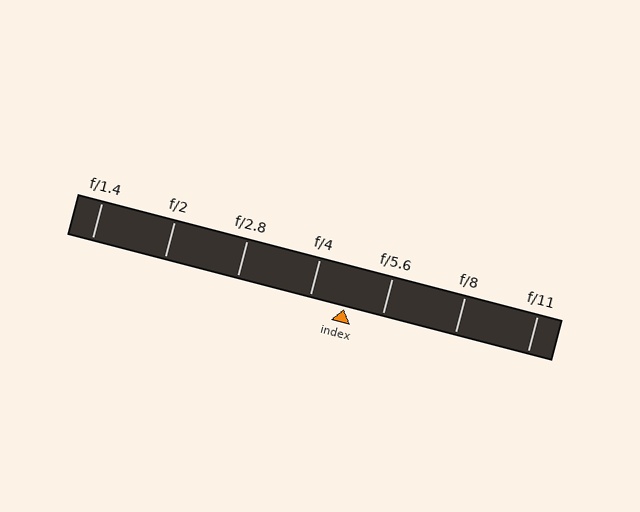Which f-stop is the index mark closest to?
The index mark is closest to f/4.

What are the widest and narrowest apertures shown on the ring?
The widest aperture shown is f/1.4 and the narrowest is f/11.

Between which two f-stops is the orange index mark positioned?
The index mark is between f/4 and f/5.6.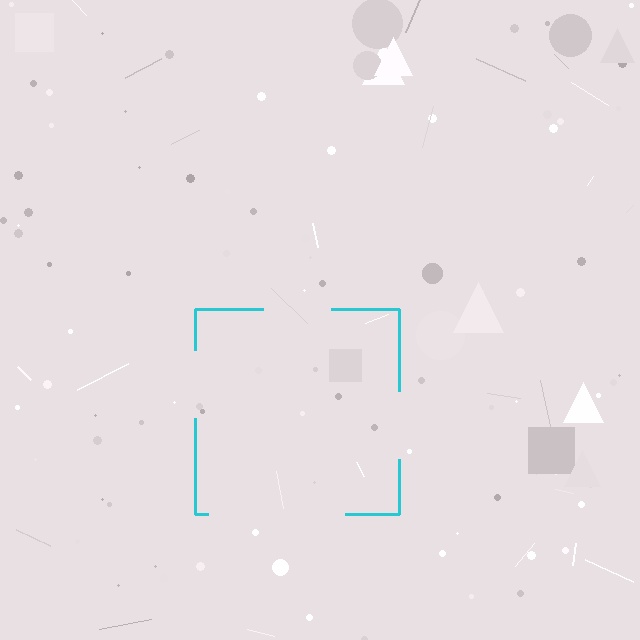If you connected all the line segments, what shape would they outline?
They would outline a square.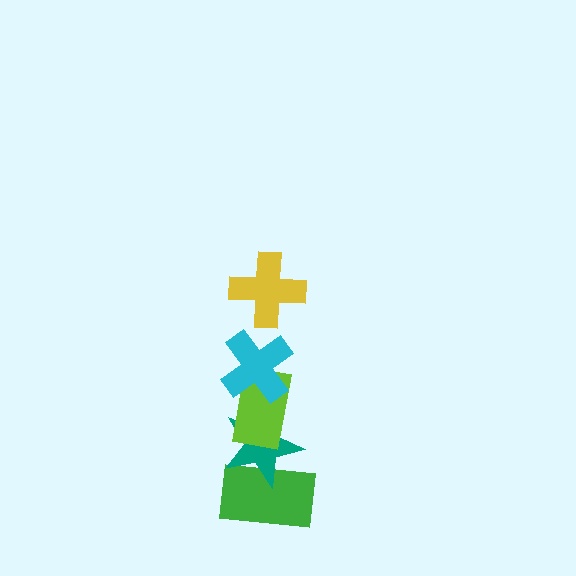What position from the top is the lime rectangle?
The lime rectangle is 3rd from the top.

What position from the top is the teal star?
The teal star is 4th from the top.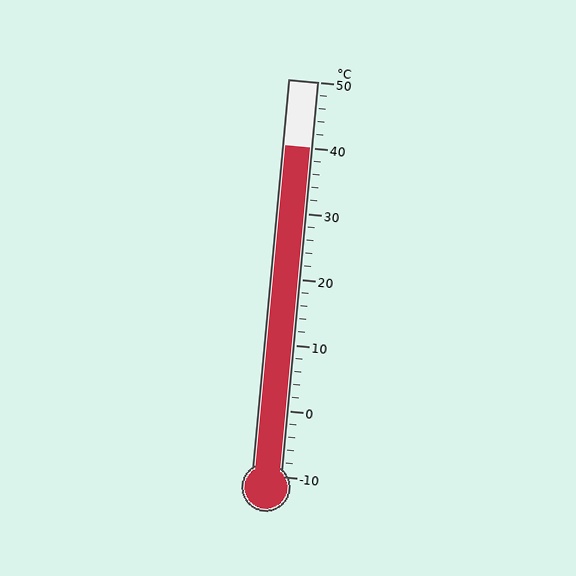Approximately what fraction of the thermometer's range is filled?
The thermometer is filled to approximately 85% of its range.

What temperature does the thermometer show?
The thermometer shows approximately 40°C.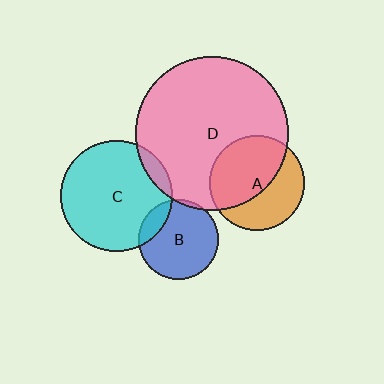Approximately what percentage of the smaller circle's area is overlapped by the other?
Approximately 10%.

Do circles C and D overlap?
Yes.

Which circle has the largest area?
Circle D (pink).